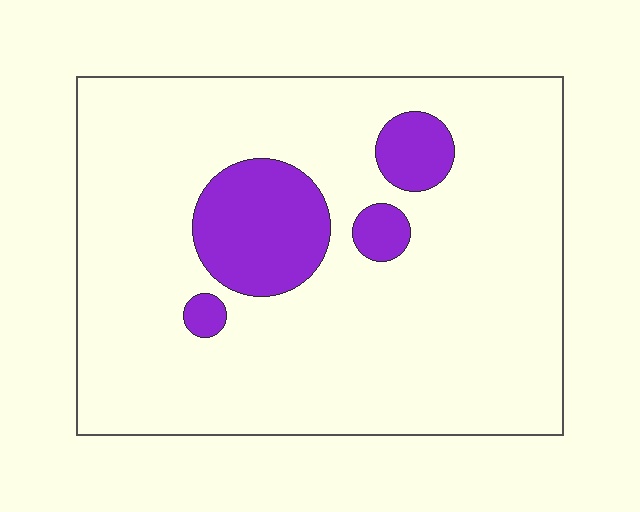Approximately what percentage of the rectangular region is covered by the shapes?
Approximately 15%.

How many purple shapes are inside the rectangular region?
4.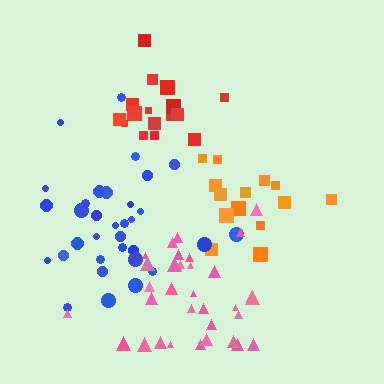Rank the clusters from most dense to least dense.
pink, red, blue, orange.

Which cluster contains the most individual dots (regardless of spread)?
Blue (33).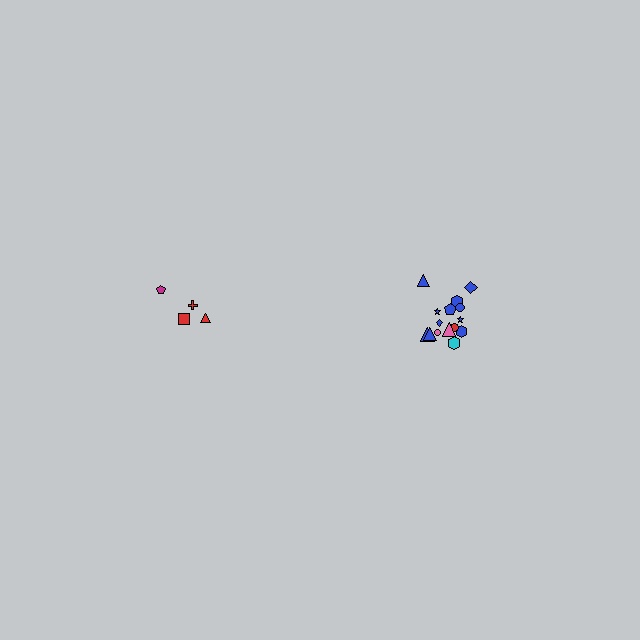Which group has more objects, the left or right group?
The right group.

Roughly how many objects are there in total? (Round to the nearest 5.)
Roughly 20 objects in total.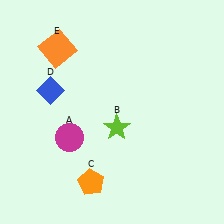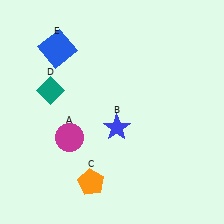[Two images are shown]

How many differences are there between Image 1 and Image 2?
There are 3 differences between the two images.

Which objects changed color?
B changed from lime to blue. D changed from blue to teal. E changed from orange to blue.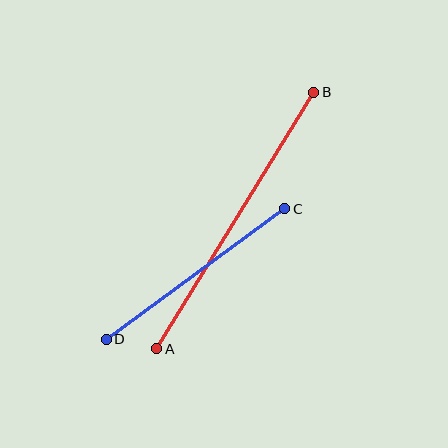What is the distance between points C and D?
The distance is approximately 221 pixels.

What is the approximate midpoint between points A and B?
The midpoint is at approximately (235, 221) pixels.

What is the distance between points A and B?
The distance is approximately 301 pixels.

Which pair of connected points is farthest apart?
Points A and B are farthest apart.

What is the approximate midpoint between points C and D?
The midpoint is at approximately (196, 274) pixels.